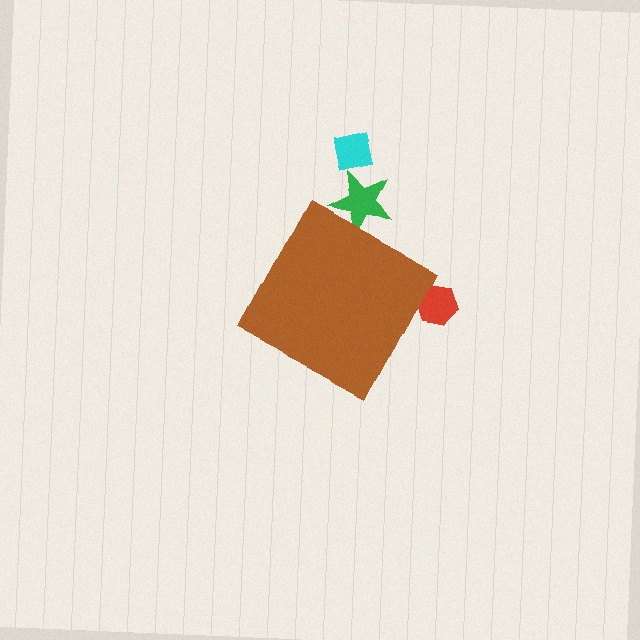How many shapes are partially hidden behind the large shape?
2 shapes are partially hidden.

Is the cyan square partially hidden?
No, the cyan square is fully visible.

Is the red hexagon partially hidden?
Yes, the red hexagon is partially hidden behind the brown diamond.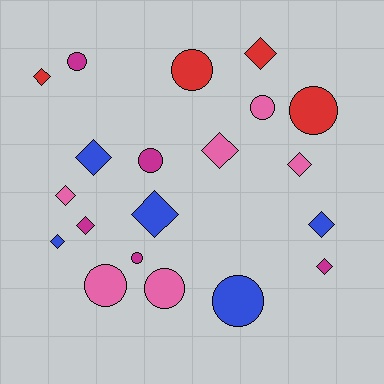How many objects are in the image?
There are 20 objects.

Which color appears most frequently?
Pink, with 6 objects.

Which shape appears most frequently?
Diamond, with 11 objects.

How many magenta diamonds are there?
There are 2 magenta diamonds.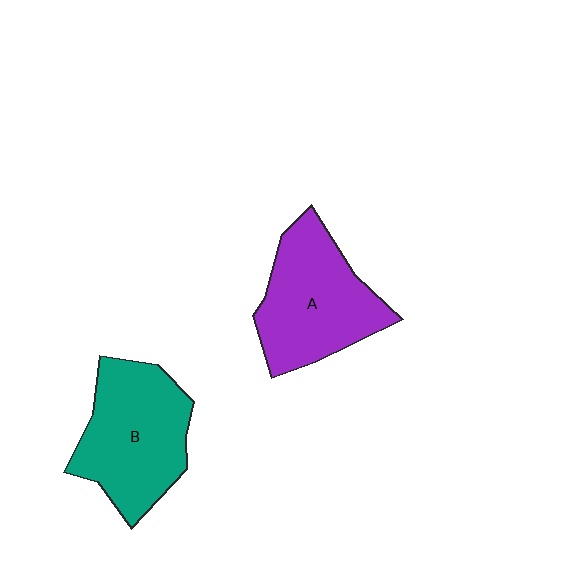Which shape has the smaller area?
Shape A (purple).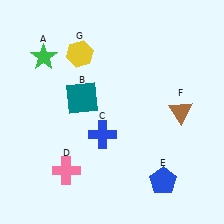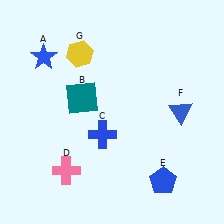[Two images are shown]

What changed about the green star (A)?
In Image 1, A is green. In Image 2, it changed to blue.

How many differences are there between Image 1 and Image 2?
There are 2 differences between the two images.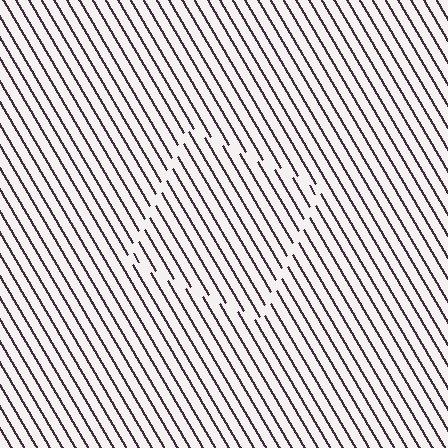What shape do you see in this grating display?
An illusory square. The interior of the shape contains the same grating, shifted by half a period — the contour is defined by the phase discontinuity where line-ends from the inner and outer gratings abut.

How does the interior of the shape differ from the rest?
The interior of the shape contains the same grating, shifted by half a period — the contour is defined by the phase discontinuity where line-ends from the inner and outer gratings abut.